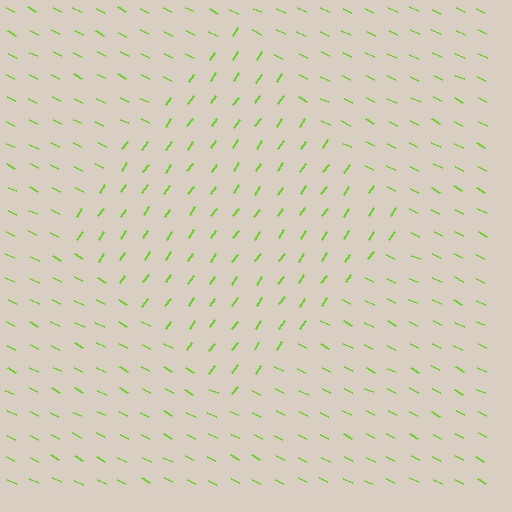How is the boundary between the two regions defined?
The boundary is defined purely by a change in line orientation (approximately 81 degrees difference). All lines are the same color and thickness.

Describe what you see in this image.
The image is filled with small lime line segments. A diamond region in the image has lines oriented differently from the surrounding lines, creating a visible texture boundary.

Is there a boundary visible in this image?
Yes, there is a texture boundary formed by a change in line orientation.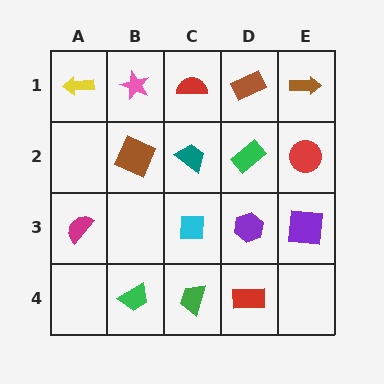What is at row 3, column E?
A purple square.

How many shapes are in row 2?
4 shapes.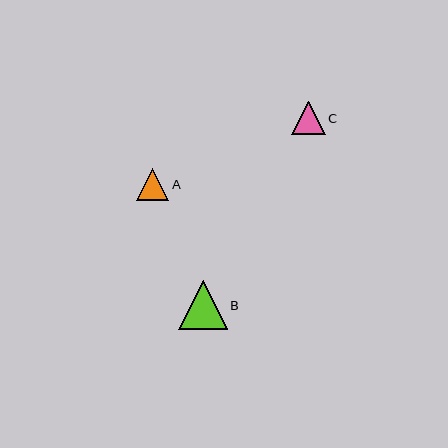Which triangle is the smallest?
Triangle A is the smallest with a size of approximately 32 pixels.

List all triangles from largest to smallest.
From largest to smallest: B, C, A.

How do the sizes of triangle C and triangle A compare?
Triangle C and triangle A are approximately the same size.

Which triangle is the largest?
Triangle B is the largest with a size of approximately 49 pixels.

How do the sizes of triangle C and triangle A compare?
Triangle C and triangle A are approximately the same size.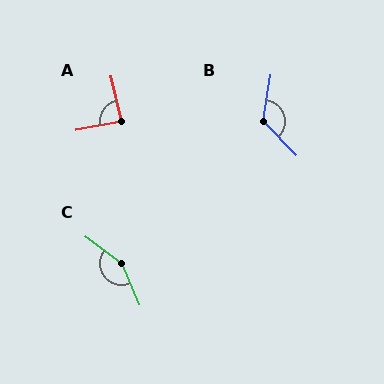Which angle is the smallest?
A, at approximately 88 degrees.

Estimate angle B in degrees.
Approximately 127 degrees.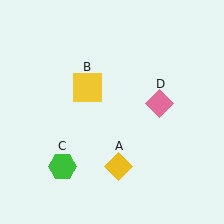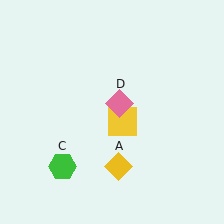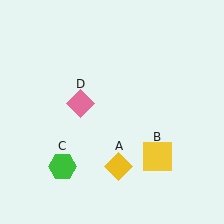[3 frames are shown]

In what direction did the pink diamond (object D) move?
The pink diamond (object D) moved left.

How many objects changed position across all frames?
2 objects changed position: yellow square (object B), pink diamond (object D).